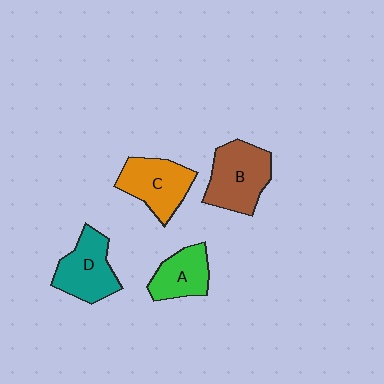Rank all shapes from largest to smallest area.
From largest to smallest: B (brown), D (teal), C (orange), A (green).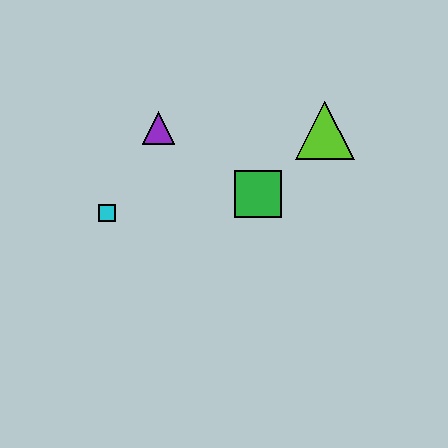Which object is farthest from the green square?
The cyan square is farthest from the green square.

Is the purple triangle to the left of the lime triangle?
Yes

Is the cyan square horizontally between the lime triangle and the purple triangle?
No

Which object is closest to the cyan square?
The purple triangle is closest to the cyan square.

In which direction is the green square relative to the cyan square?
The green square is to the right of the cyan square.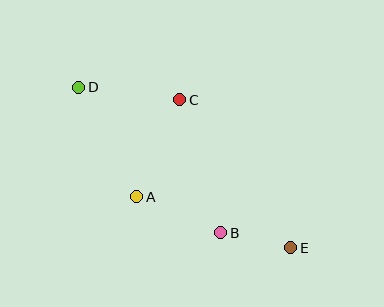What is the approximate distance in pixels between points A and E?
The distance between A and E is approximately 162 pixels.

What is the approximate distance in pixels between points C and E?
The distance between C and E is approximately 185 pixels.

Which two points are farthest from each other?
Points D and E are farthest from each other.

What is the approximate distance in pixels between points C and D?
The distance between C and D is approximately 102 pixels.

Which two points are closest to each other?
Points B and E are closest to each other.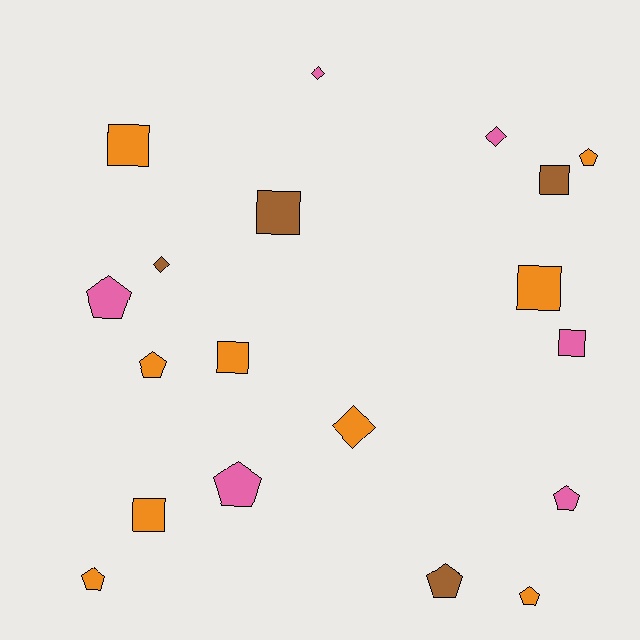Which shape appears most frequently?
Pentagon, with 8 objects.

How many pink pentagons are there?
There are 3 pink pentagons.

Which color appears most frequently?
Orange, with 9 objects.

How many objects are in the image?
There are 19 objects.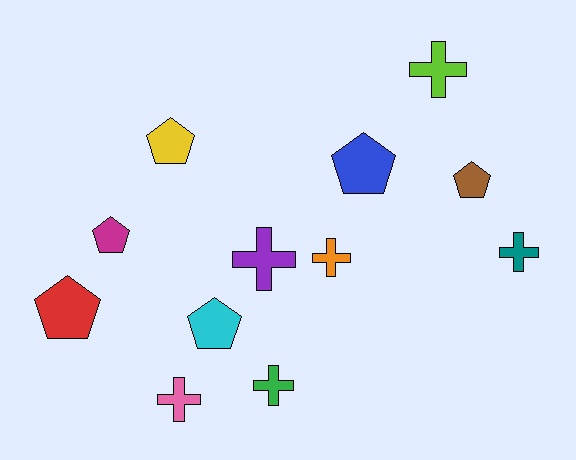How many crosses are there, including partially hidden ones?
There are 6 crosses.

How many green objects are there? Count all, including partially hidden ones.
There is 1 green object.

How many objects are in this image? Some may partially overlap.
There are 12 objects.